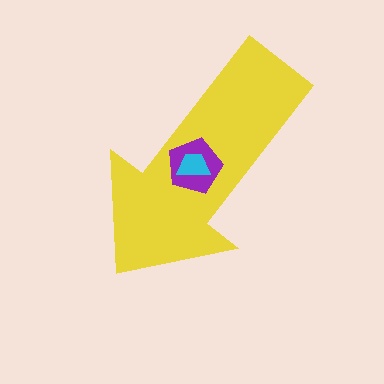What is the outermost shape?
The yellow arrow.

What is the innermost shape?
The cyan trapezoid.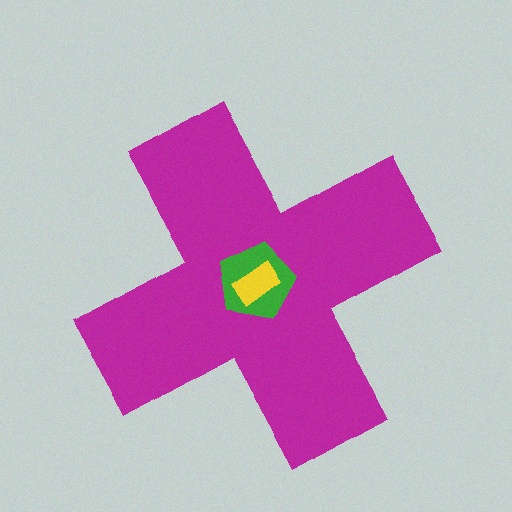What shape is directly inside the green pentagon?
The yellow rectangle.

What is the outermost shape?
The magenta cross.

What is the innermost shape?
The yellow rectangle.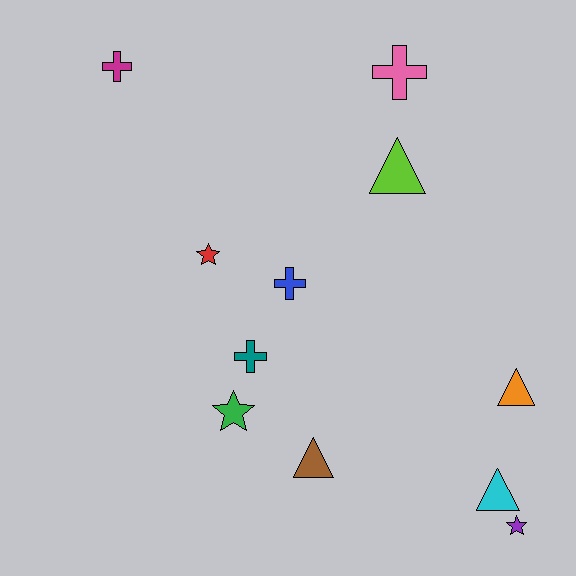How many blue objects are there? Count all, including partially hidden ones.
There is 1 blue object.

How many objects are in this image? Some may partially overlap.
There are 11 objects.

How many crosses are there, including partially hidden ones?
There are 4 crosses.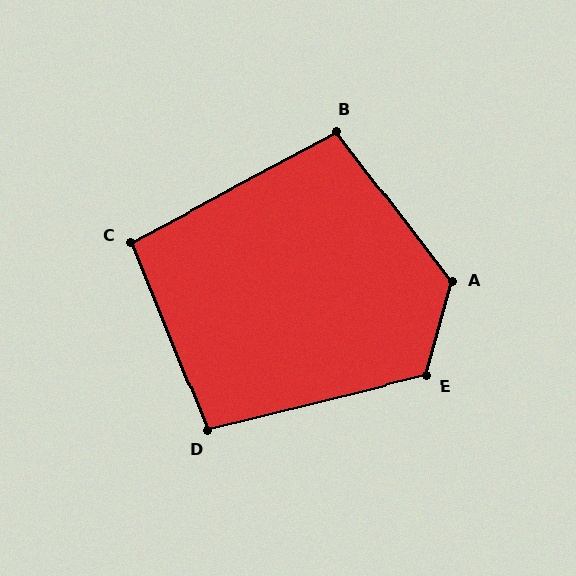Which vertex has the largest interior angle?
A, at approximately 128 degrees.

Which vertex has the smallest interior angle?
C, at approximately 96 degrees.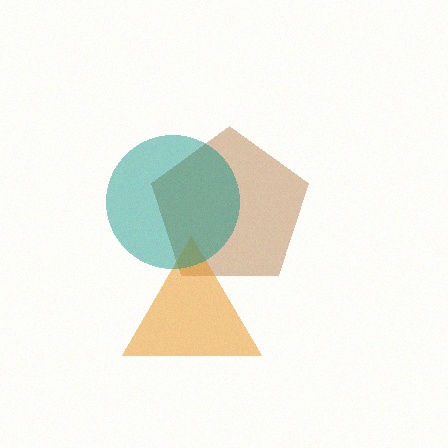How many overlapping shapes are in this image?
There are 3 overlapping shapes in the image.